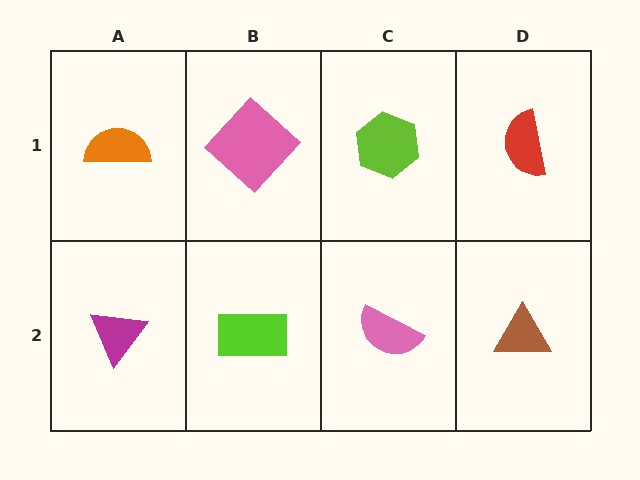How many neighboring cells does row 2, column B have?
3.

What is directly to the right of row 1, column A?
A pink diamond.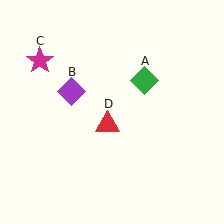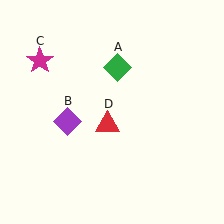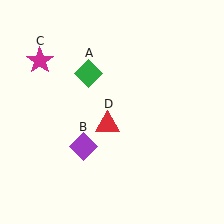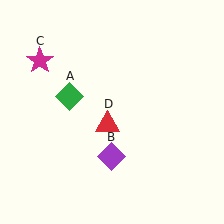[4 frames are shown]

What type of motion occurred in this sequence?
The green diamond (object A), purple diamond (object B) rotated counterclockwise around the center of the scene.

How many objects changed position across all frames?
2 objects changed position: green diamond (object A), purple diamond (object B).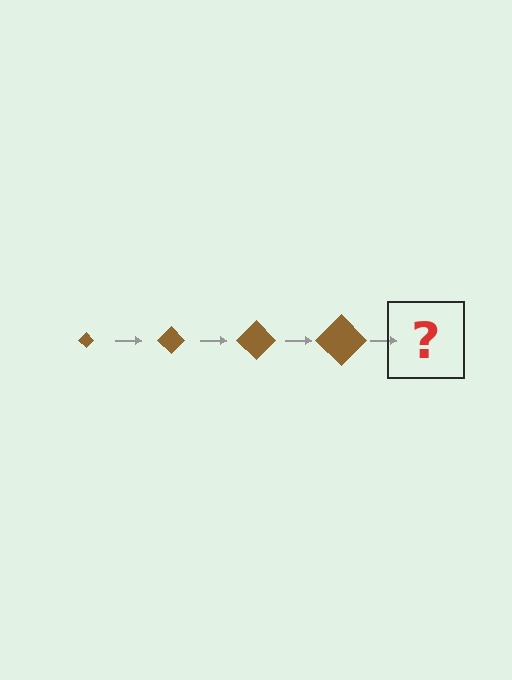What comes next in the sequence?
The next element should be a brown diamond, larger than the previous one.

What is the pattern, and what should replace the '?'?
The pattern is that the diamond gets progressively larger each step. The '?' should be a brown diamond, larger than the previous one.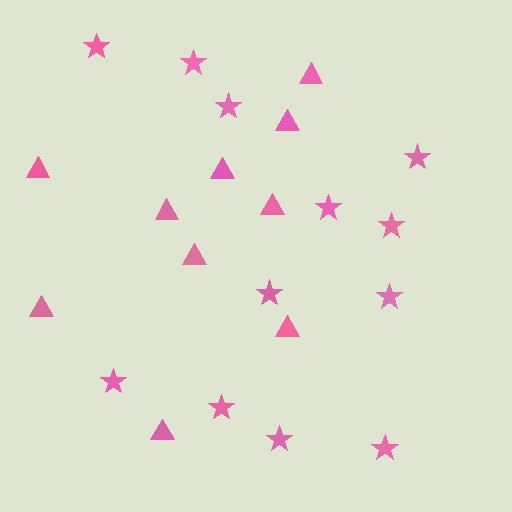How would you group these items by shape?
There are 2 groups: one group of stars (12) and one group of triangles (10).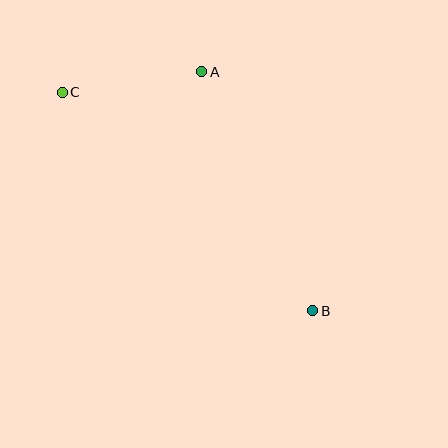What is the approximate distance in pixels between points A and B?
The distance between A and B is approximately 264 pixels.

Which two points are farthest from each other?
Points B and C are farthest from each other.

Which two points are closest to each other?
Points A and C are closest to each other.